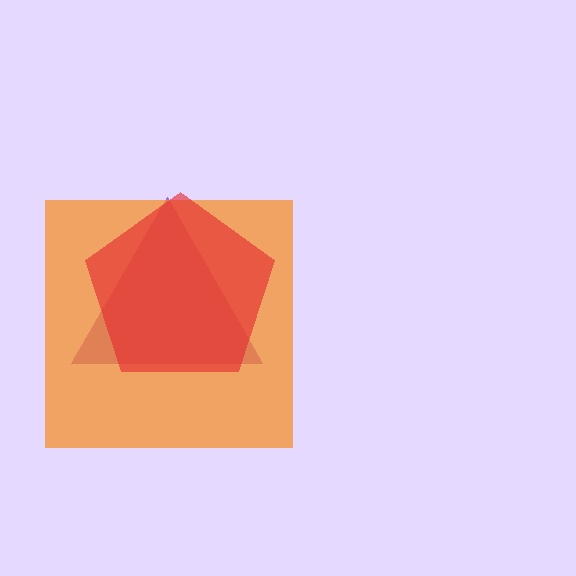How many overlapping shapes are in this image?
There are 3 overlapping shapes in the image.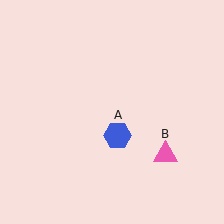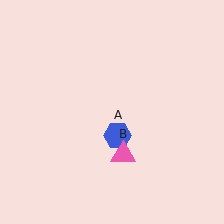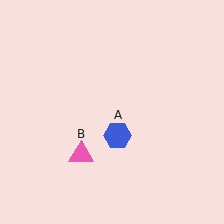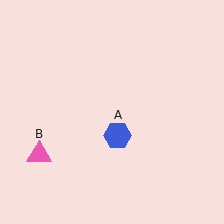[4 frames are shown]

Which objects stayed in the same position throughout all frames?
Blue hexagon (object A) remained stationary.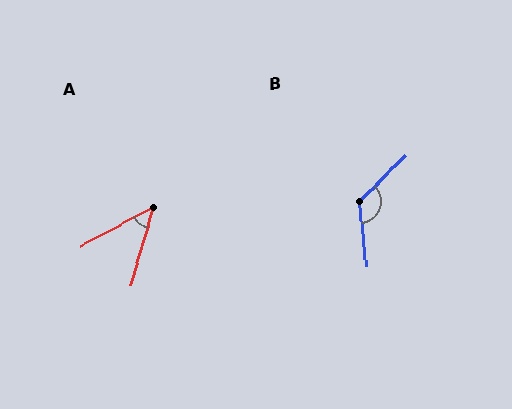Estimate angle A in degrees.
Approximately 46 degrees.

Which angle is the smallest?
A, at approximately 46 degrees.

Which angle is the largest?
B, at approximately 129 degrees.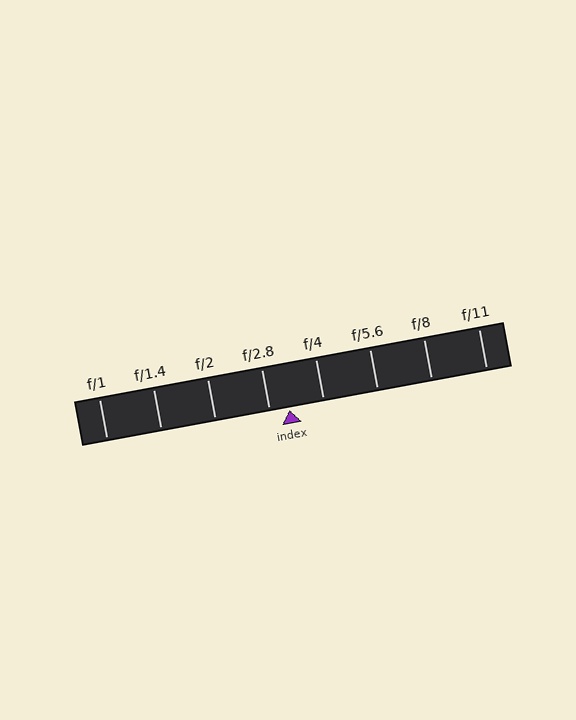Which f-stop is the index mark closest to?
The index mark is closest to f/2.8.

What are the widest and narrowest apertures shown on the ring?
The widest aperture shown is f/1 and the narrowest is f/11.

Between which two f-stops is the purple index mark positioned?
The index mark is between f/2.8 and f/4.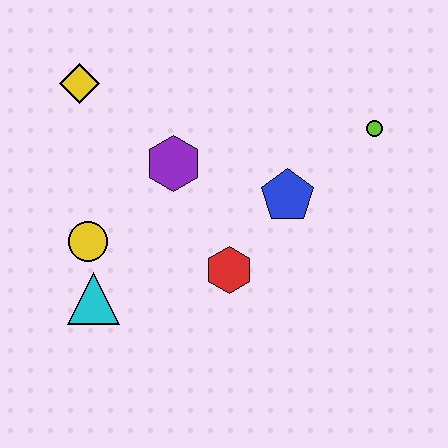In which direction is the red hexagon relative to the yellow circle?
The red hexagon is to the right of the yellow circle.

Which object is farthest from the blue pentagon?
The yellow diamond is farthest from the blue pentagon.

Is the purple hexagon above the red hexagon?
Yes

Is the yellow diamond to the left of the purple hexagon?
Yes